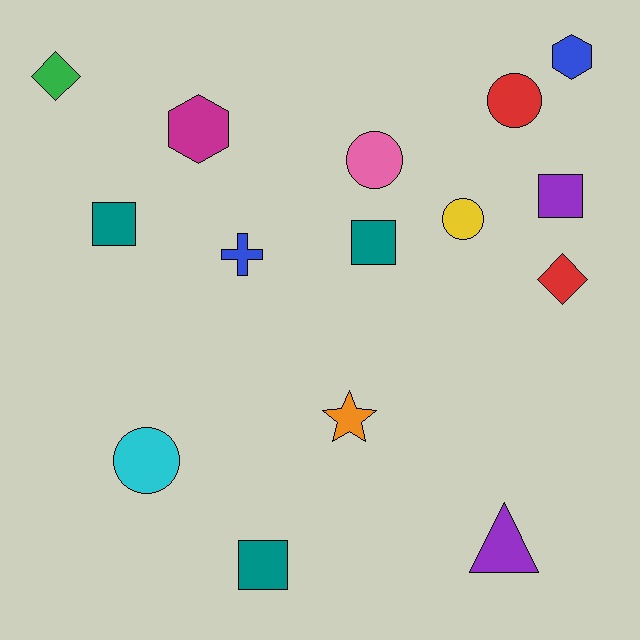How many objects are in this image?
There are 15 objects.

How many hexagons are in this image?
There are 2 hexagons.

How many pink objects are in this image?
There is 1 pink object.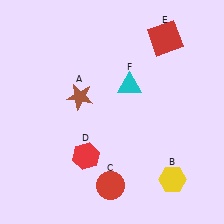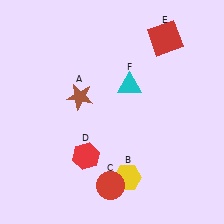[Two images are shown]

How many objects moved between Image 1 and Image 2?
1 object moved between the two images.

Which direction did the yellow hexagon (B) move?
The yellow hexagon (B) moved left.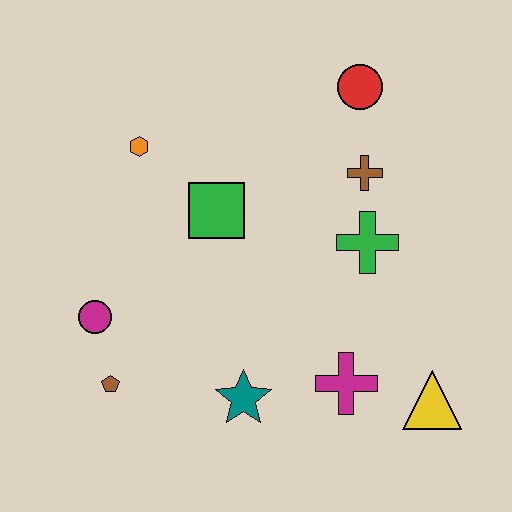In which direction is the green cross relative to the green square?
The green cross is to the right of the green square.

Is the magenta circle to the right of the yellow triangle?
No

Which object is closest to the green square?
The orange hexagon is closest to the green square.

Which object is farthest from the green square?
The yellow triangle is farthest from the green square.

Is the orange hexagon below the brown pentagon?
No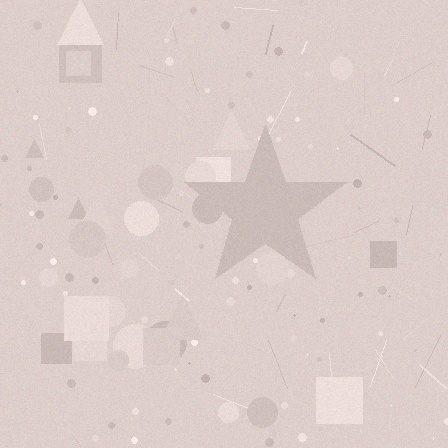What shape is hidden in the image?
A star is hidden in the image.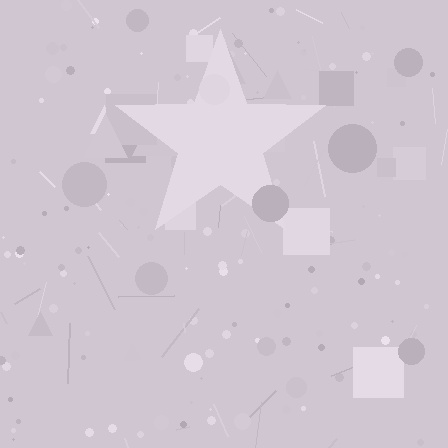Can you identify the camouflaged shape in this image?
The camouflaged shape is a star.